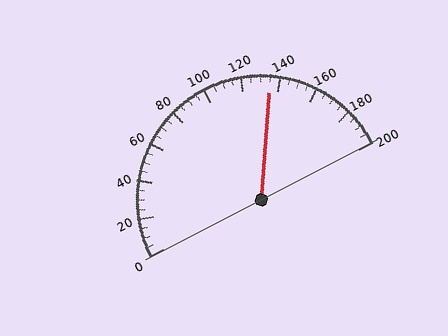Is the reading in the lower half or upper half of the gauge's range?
The reading is in the upper half of the range (0 to 200).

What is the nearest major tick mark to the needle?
The nearest major tick mark is 140.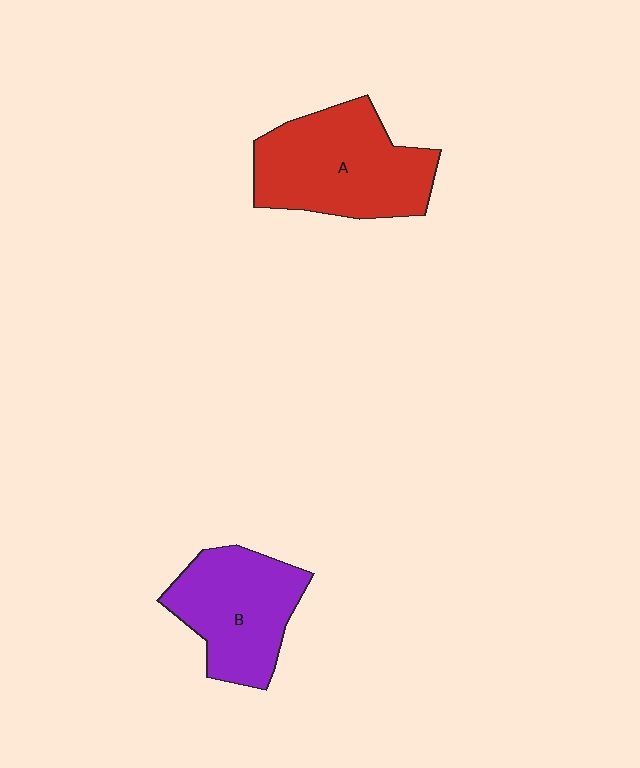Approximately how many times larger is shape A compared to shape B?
Approximately 1.2 times.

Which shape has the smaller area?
Shape B (purple).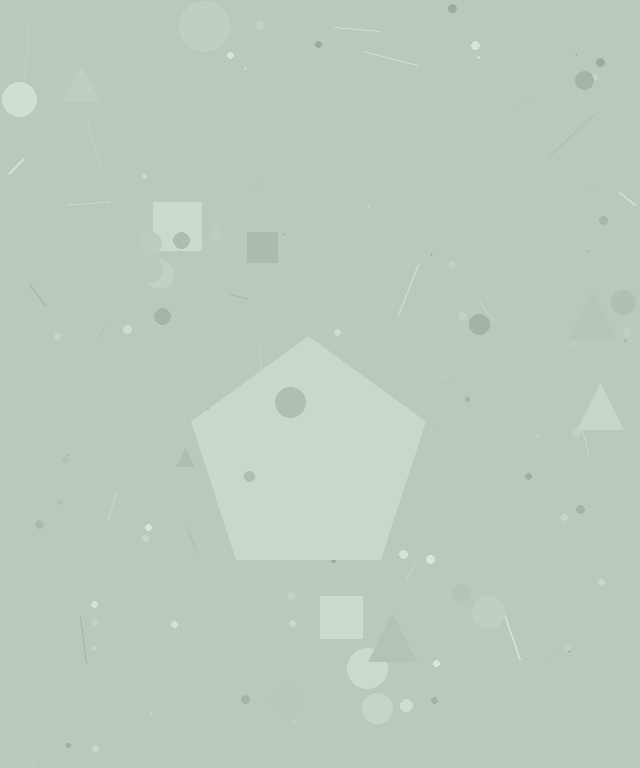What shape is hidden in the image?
A pentagon is hidden in the image.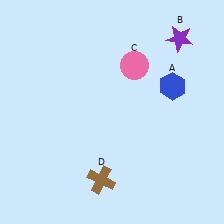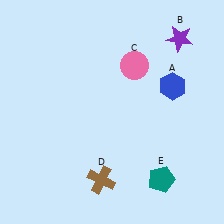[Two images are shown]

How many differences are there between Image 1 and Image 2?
There is 1 difference between the two images.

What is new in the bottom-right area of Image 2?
A teal pentagon (E) was added in the bottom-right area of Image 2.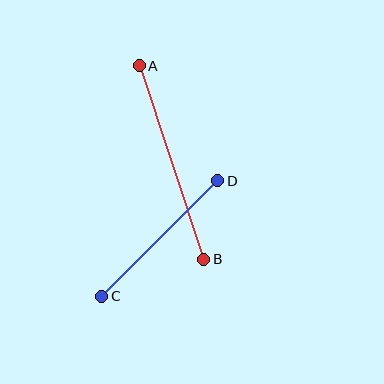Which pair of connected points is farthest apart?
Points A and B are farthest apart.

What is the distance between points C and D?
The distance is approximately 164 pixels.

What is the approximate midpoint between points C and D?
The midpoint is at approximately (160, 238) pixels.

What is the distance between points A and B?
The distance is approximately 204 pixels.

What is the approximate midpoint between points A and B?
The midpoint is at approximately (171, 162) pixels.